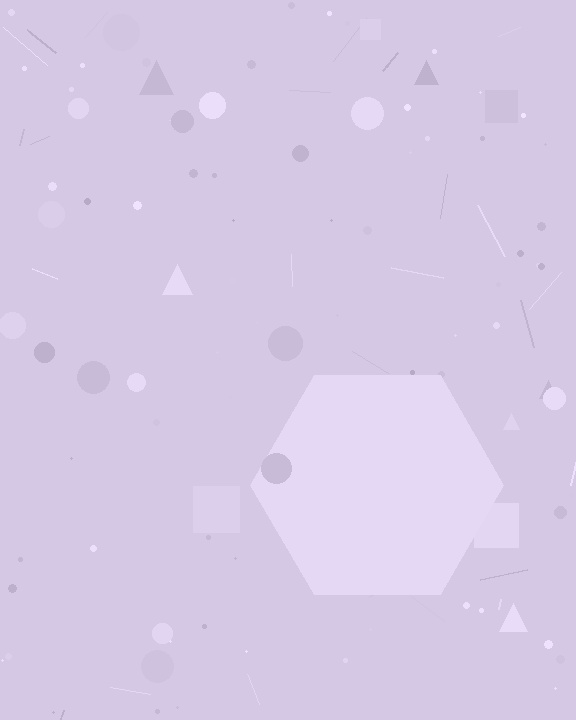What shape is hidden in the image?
A hexagon is hidden in the image.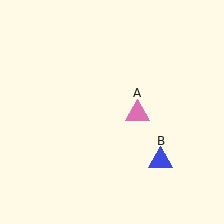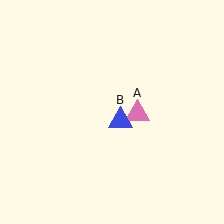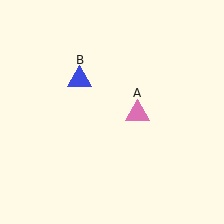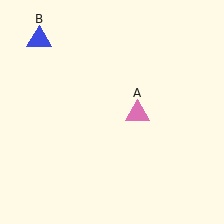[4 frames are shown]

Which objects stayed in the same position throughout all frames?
Pink triangle (object A) remained stationary.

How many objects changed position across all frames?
1 object changed position: blue triangle (object B).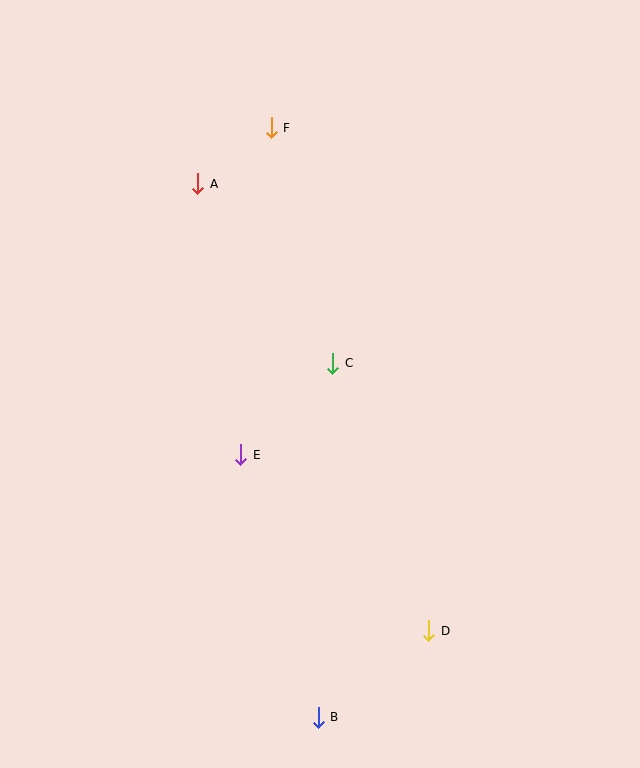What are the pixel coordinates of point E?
Point E is at (241, 455).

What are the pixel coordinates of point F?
Point F is at (271, 128).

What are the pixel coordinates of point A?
Point A is at (198, 184).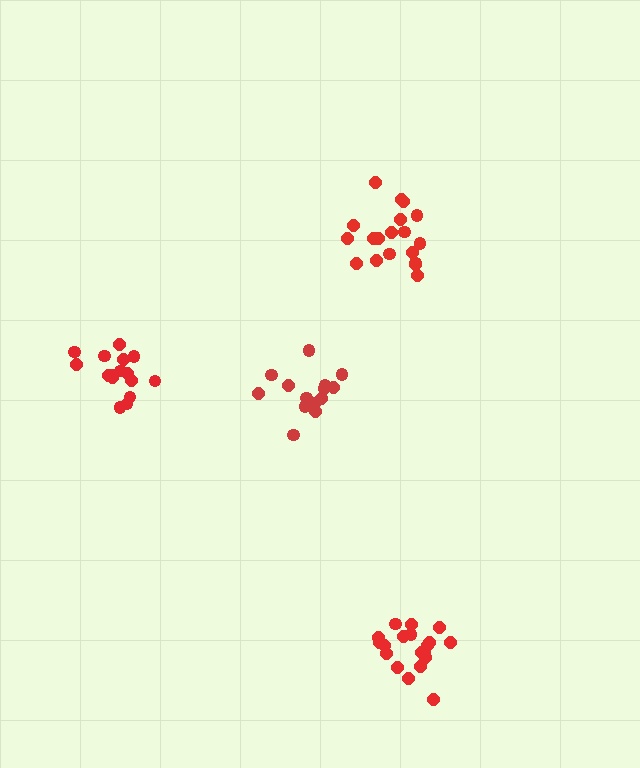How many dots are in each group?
Group 1: 19 dots, Group 2: 15 dots, Group 3: 16 dots, Group 4: 19 dots (69 total).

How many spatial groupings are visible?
There are 4 spatial groupings.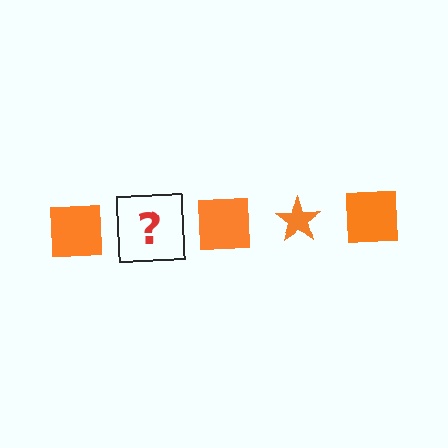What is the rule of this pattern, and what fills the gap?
The rule is that the pattern cycles through square, star shapes in orange. The gap should be filled with an orange star.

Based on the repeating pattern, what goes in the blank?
The blank should be an orange star.